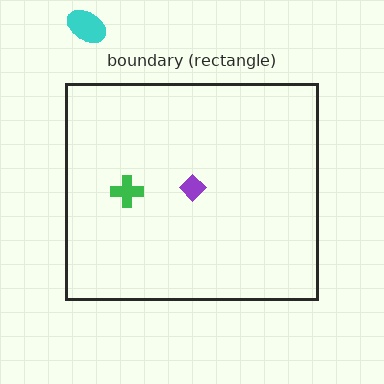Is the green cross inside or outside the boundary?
Inside.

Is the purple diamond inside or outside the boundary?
Inside.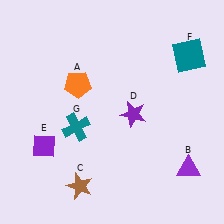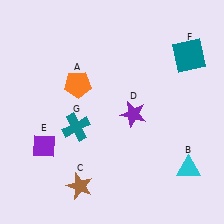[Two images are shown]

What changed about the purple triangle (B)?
In Image 1, B is purple. In Image 2, it changed to cyan.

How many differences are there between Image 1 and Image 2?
There is 1 difference between the two images.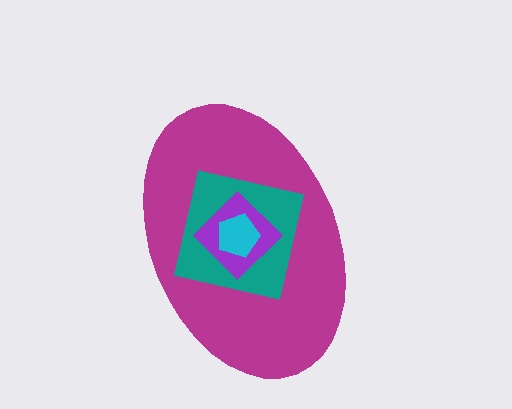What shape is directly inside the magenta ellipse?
The teal square.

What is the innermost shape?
The cyan pentagon.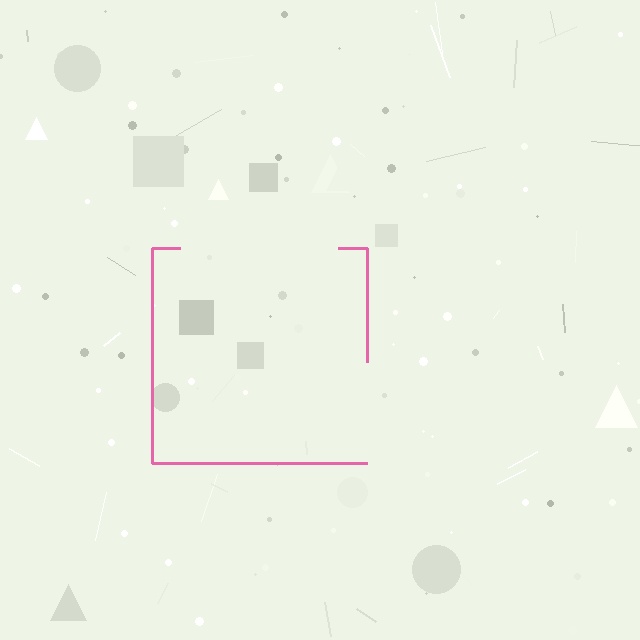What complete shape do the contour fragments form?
The contour fragments form a square.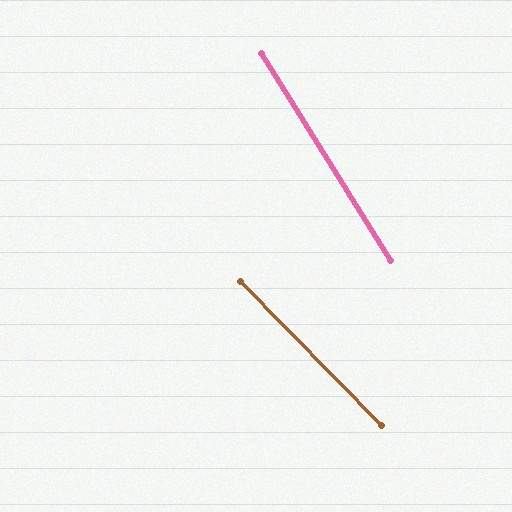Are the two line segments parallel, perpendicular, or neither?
Neither parallel nor perpendicular — they differ by about 12°.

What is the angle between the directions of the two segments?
Approximately 12 degrees.